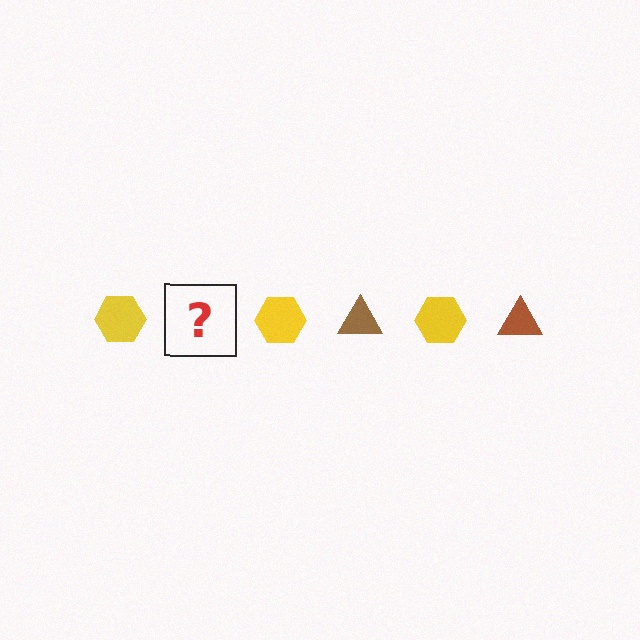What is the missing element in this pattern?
The missing element is a brown triangle.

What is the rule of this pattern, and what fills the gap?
The rule is that the pattern alternates between yellow hexagon and brown triangle. The gap should be filled with a brown triangle.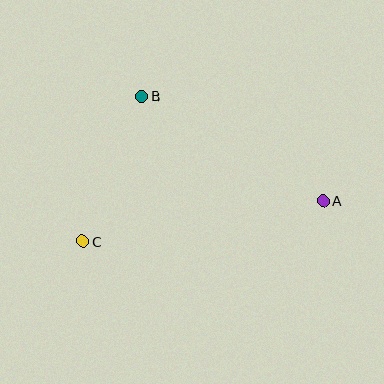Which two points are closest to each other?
Points B and C are closest to each other.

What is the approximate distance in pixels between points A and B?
The distance between A and B is approximately 209 pixels.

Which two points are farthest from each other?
Points A and C are farthest from each other.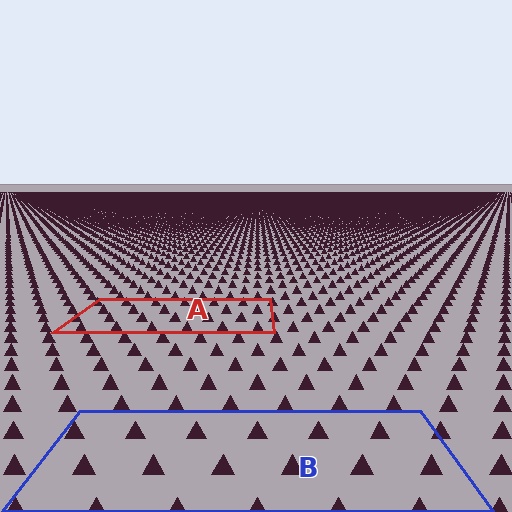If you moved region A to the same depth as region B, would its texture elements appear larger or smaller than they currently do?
They would appear larger. At a closer depth, the same texture elements are projected at a bigger on-screen size.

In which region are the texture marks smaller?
The texture marks are smaller in region A, because it is farther away.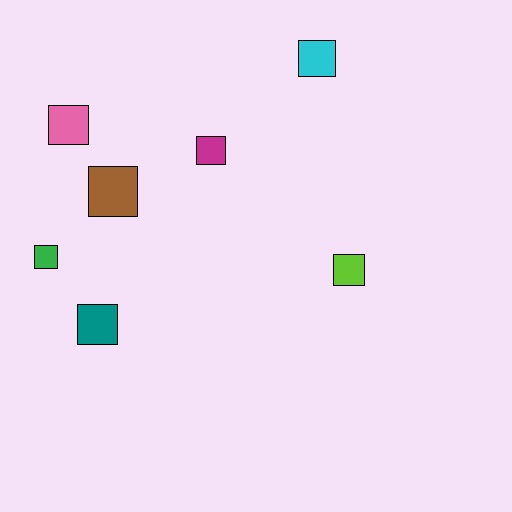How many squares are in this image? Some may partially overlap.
There are 7 squares.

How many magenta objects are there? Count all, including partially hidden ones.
There is 1 magenta object.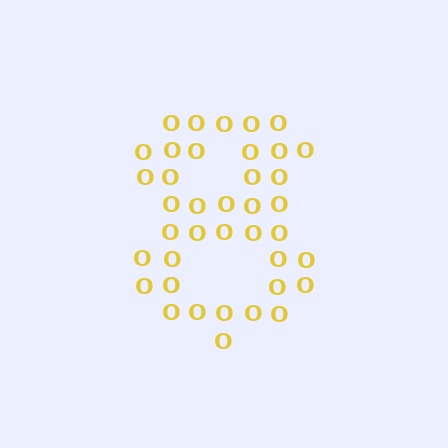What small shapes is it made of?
It is made of small letter O's.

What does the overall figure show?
The overall figure shows the digit 8.